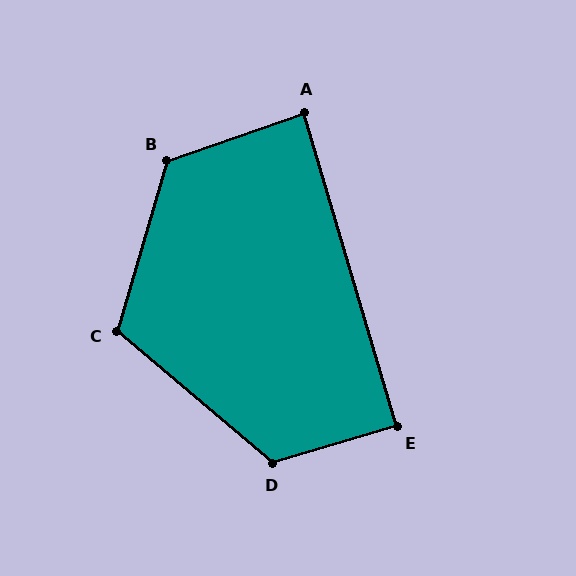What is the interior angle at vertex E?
Approximately 90 degrees (approximately right).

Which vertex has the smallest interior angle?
A, at approximately 87 degrees.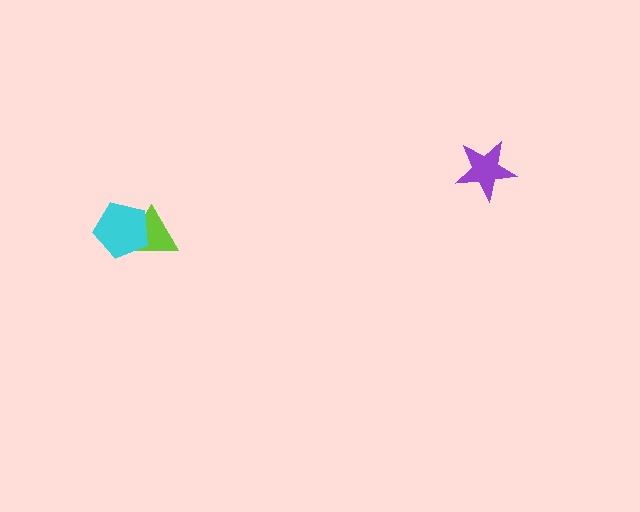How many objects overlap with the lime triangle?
1 object overlaps with the lime triangle.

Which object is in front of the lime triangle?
The cyan pentagon is in front of the lime triangle.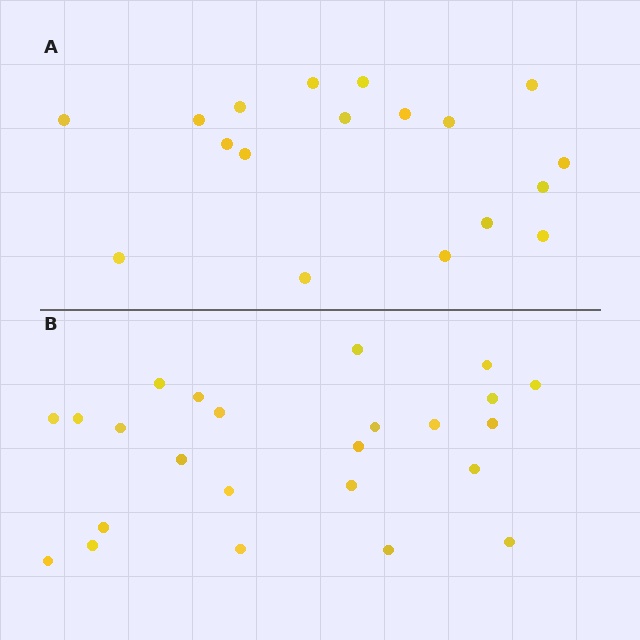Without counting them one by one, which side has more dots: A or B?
Region B (the bottom region) has more dots.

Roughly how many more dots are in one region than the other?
Region B has about 6 more dots than region A.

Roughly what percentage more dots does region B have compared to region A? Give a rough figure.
About 35% more.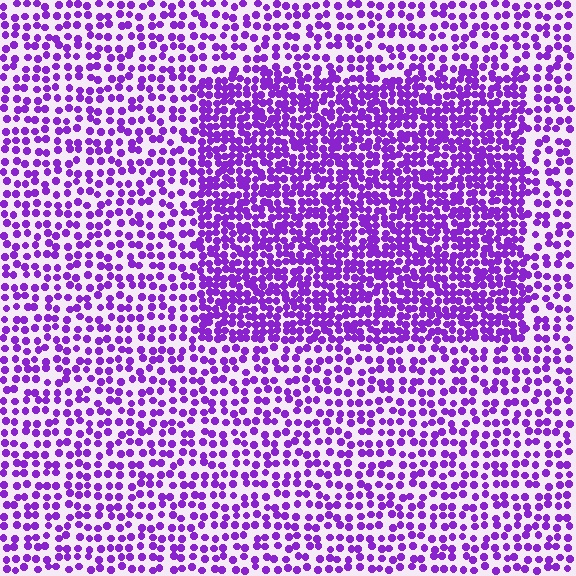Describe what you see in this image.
The image contains small purple elements arranged at two different densities. A rectangle-shaped region is visible where the elements are more densely packed than the surrounding area.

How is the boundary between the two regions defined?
The boundary is defined by a change in element density (approximately 1.9x ratio). All elements are the same color, size, and shape.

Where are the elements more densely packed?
The elements are more densely packed inside the rectangle boundary.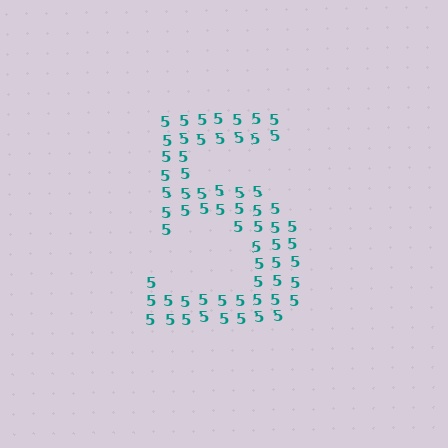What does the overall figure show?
The overall figure shows the digit 5.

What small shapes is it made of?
It is made of small digit 5's.